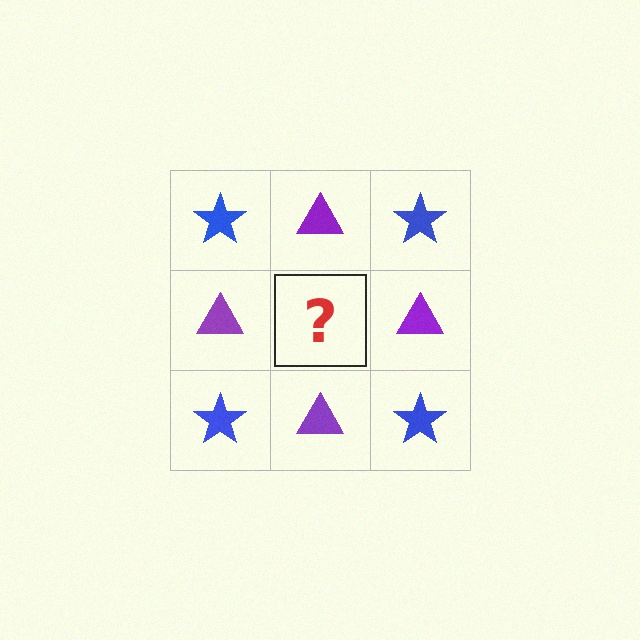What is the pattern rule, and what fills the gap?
The rule is that it alternates blue star and purple triangle in a checkerboard pattern. The gap should be filled with a blue star.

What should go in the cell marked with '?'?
The missing cell should contain a blue star.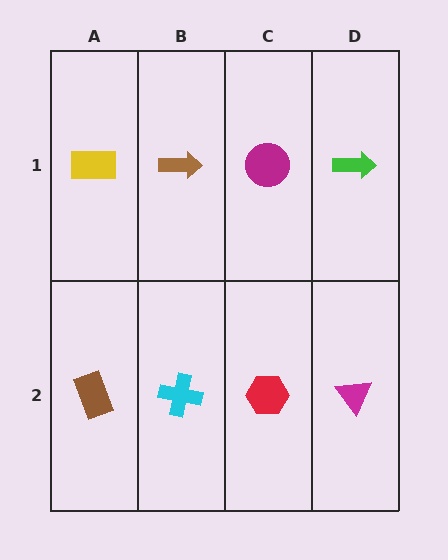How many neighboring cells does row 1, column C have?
3.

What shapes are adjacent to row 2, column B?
A brown arrow (row 1, column B), a brown rectangle (row 2, column A), a red hexagon (row 2, column C).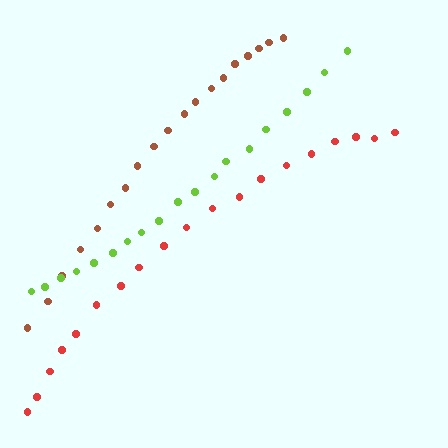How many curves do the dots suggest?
There are 3 distinct paths.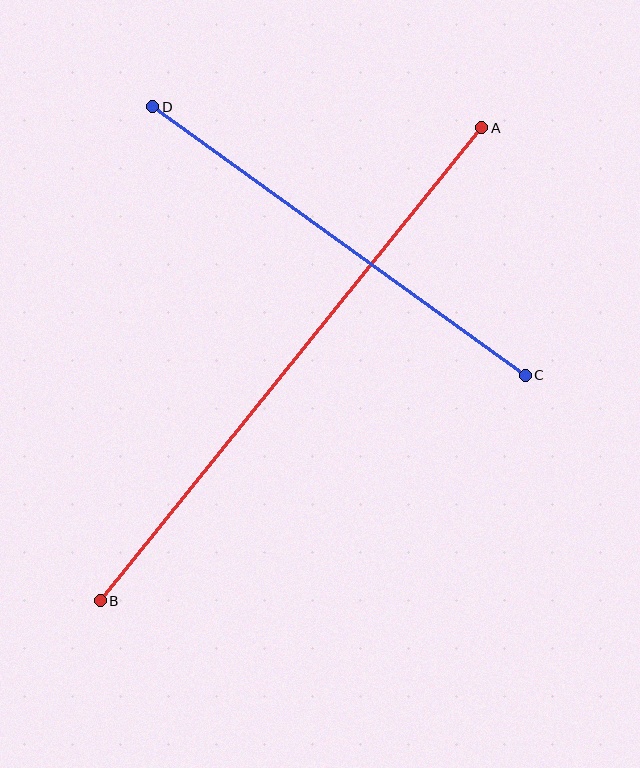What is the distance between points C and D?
The distance is approximately 459 pixels.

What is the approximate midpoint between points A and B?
The midpoint is at approximately (291, 364) pixels.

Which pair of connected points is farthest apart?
Points A and B are farthest apart.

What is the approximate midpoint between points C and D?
The midpoint is at approximately (339, 241) pixels.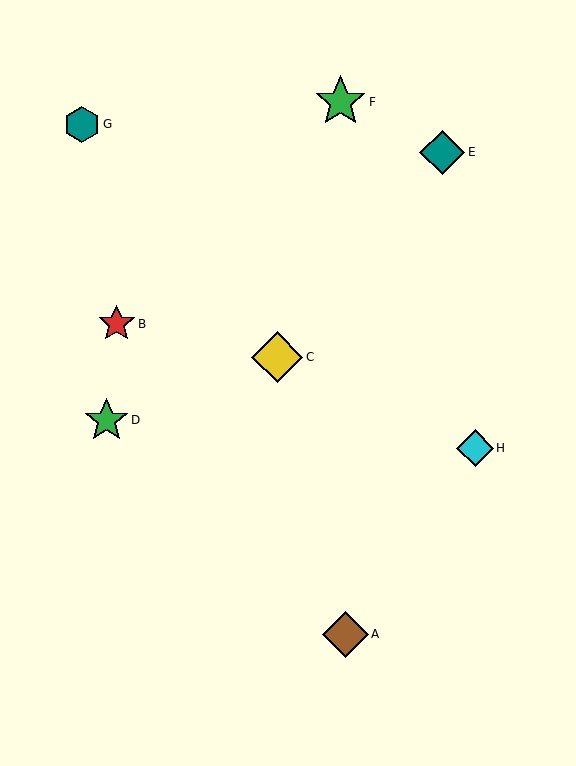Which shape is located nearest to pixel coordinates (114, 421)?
The green star (labeled D) at (106, 420) is nearest to that location.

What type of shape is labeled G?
Shape G is a teal hexagon.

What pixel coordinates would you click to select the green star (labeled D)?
Click at (106, 420) to select the green star D.